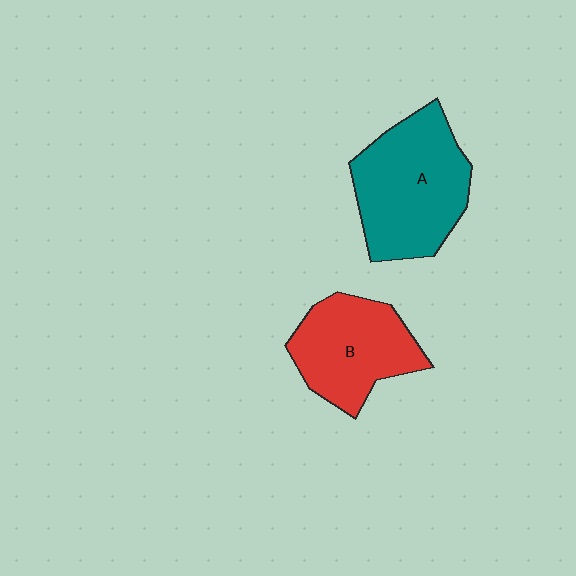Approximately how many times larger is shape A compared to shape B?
Approximately 1.3 times.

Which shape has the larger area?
Shape A (teal).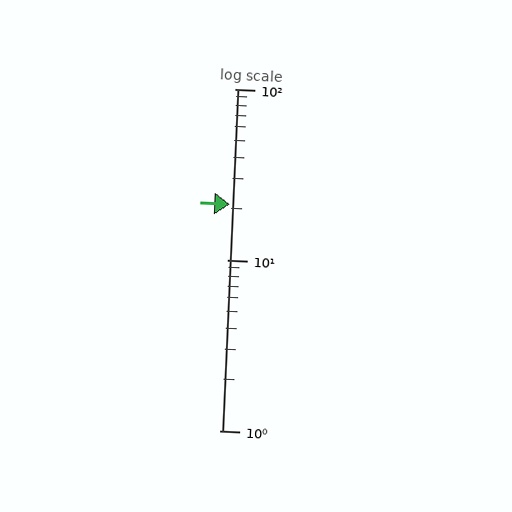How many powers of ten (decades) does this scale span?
The scale spans 2 decades, from 1 to 100.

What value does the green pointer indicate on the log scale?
The pointer indicates approximately 21.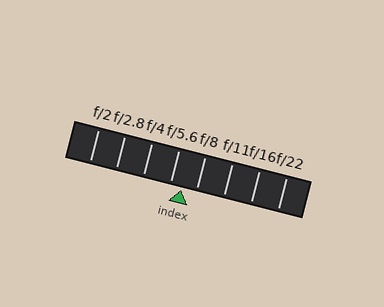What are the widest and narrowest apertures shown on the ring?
The widest aperture shown is f/2 and the narrowest is f/22.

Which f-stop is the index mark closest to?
The index mark is closest to f/5.6.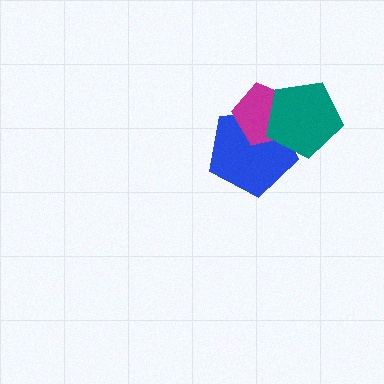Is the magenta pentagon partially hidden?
Yes, it is partially covered by another shape.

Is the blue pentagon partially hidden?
Yes, it is partially covered by another shape.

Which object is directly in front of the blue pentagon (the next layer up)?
The magenta pentagon is directly in front of the blue pentagon.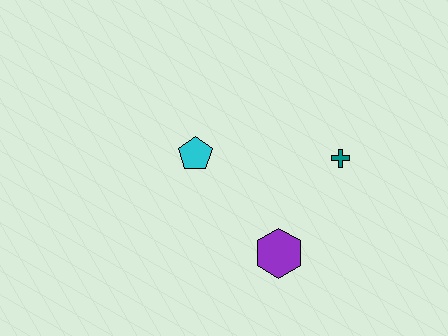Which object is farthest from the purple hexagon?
The cyan pentagon is farthest from the purple hexagon.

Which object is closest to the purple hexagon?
The teal cross is closest to the purple hexagon.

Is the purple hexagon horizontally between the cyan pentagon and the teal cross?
Yes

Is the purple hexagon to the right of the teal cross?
No